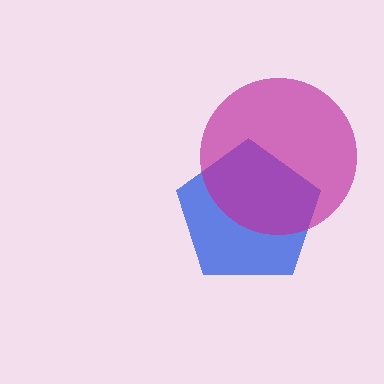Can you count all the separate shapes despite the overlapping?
Yes, there are 2 separate shapes.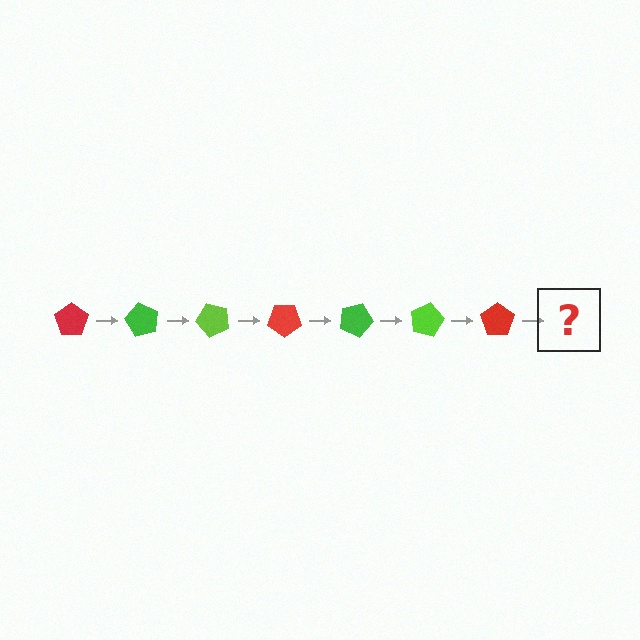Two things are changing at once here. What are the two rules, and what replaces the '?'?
The two rules are that it rotates 60 degrees each step and the color cycles through red, green, and lime. The '?' should be a green pentagon, rotated 420 degrees from the start.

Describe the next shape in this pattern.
It should be a green pentagon, rotated 420 degrees from the start.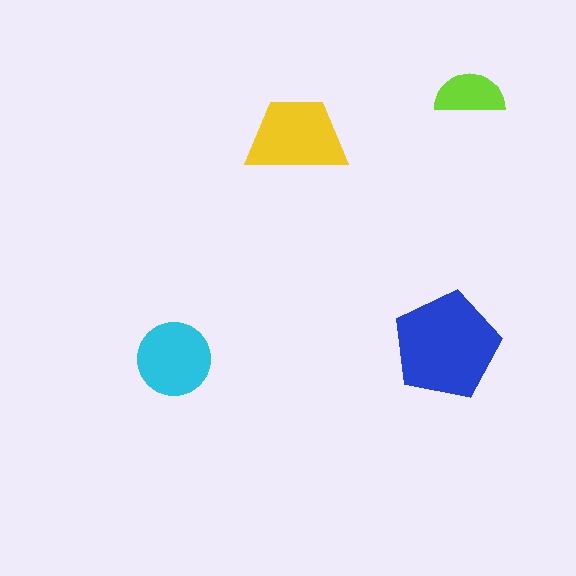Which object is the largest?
The blue pentagon.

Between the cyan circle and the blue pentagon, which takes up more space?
The blue pentagon.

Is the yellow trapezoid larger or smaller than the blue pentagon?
Smaller.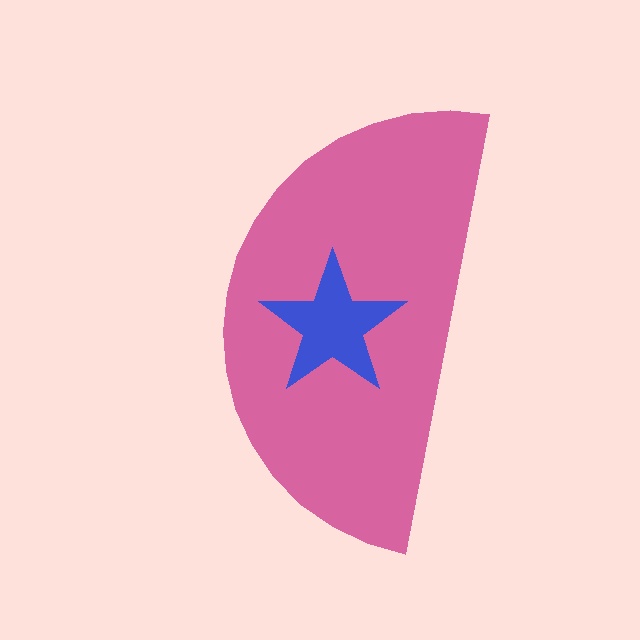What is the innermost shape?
The blue star.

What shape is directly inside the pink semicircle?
The blue star.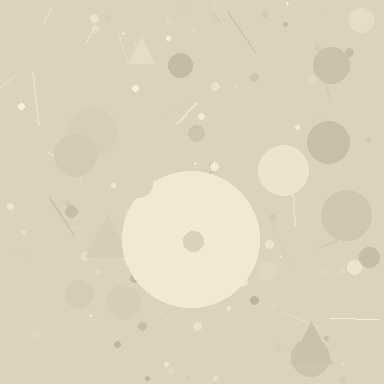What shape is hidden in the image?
A circle is hidden in the image.